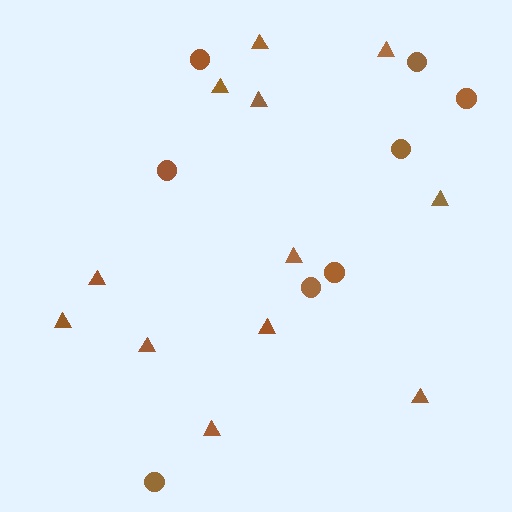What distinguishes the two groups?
There are 2 groups: one group of triangles (12) and one group of circles (8).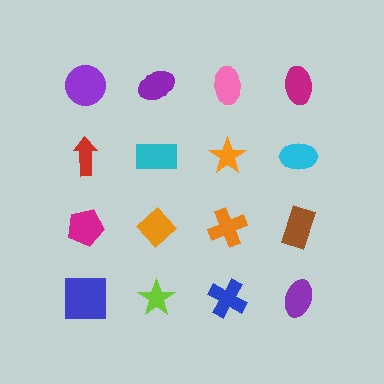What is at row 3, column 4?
A brown rectangle.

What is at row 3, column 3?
An orange cross.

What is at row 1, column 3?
A pink ellipse.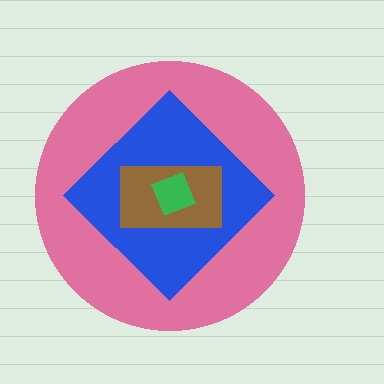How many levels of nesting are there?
4.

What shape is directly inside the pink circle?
The blue diamond.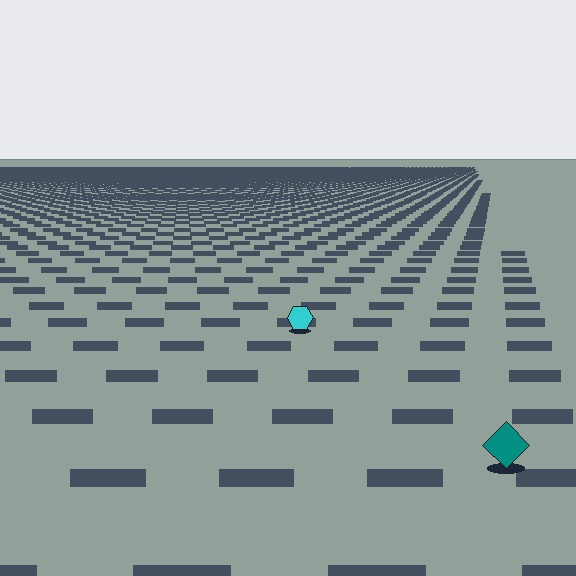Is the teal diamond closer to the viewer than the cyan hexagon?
Yes. The teal diamond is closer — you can tell from the texture gradient: the ground texture is coarser near it.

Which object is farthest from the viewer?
The cyan hexagon is farthest from the viewer. It appears smaller and the ground texture around it is denser.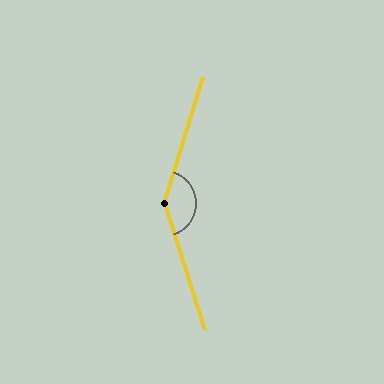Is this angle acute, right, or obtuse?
It is obtuse.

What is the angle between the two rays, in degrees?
Approximately 145 degrees.